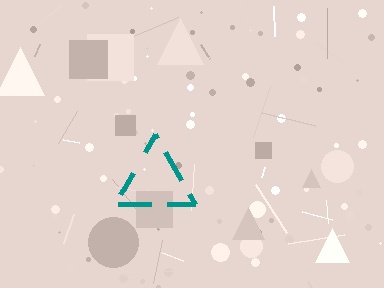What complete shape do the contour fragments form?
The contour fragments form a triangle.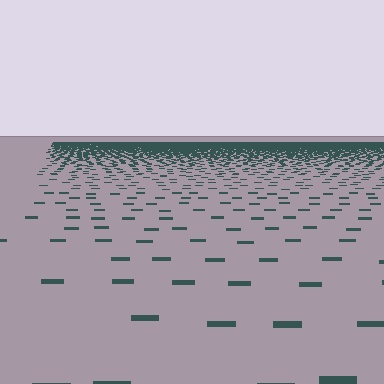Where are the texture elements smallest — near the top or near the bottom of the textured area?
Near the top.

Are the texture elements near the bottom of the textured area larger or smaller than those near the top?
Larger. Near the bottom, elements are closer to the viewer and appear at a bigger on-screen size.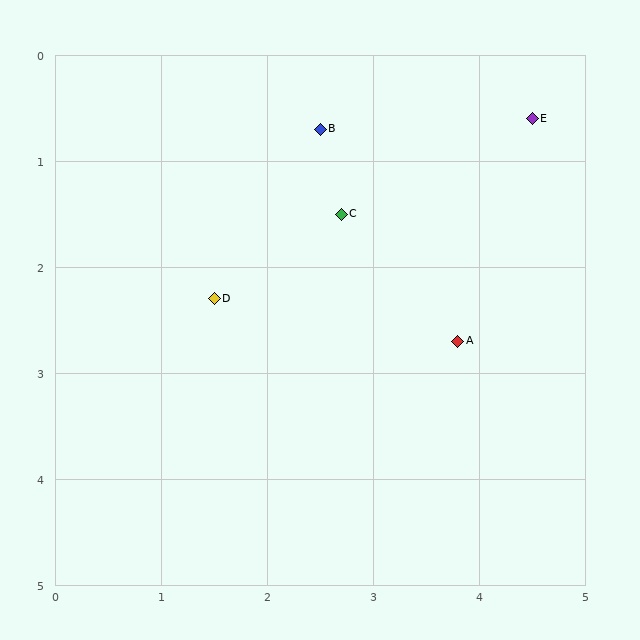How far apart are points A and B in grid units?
Points A and B are about 2.4 grid units apart.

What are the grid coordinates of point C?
Point C is at approximately (2.7, 1.5).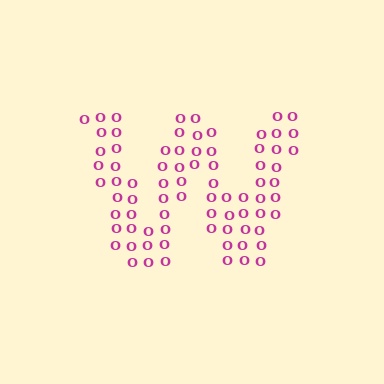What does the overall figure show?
The overall figure shows the letter W.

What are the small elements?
The small elements are letter O's.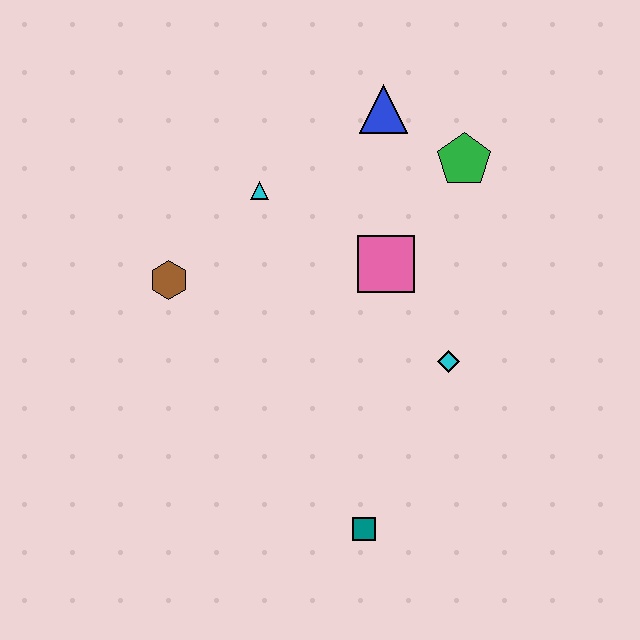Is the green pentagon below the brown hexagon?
No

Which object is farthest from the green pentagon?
The teal square is farthest from the green pentagon.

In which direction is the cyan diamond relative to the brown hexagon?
The cyan diamond is to the right of the brown hexagon.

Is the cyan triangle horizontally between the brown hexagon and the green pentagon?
Yes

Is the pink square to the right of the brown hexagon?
Yes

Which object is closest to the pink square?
The cyan diamond is closest to the pink square.